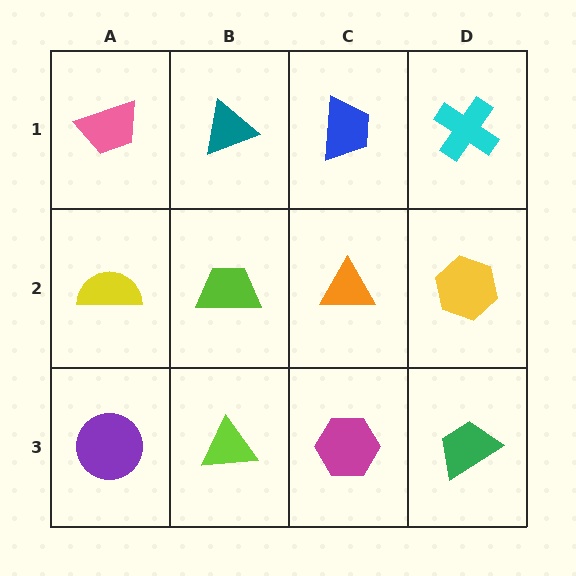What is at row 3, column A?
A purple circle.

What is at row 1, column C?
A blue trapezoid.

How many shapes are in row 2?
4 shapes.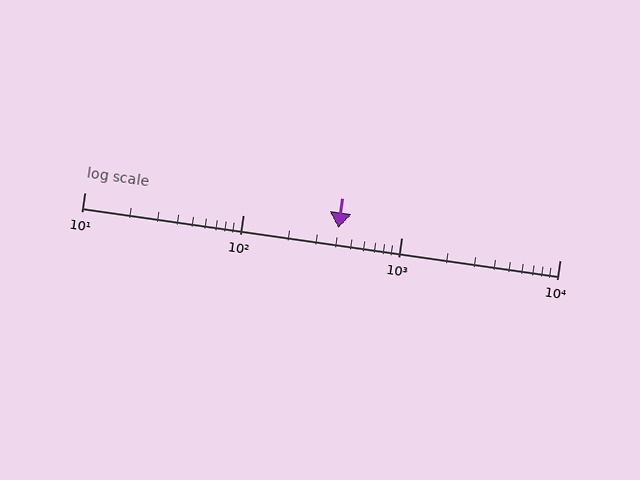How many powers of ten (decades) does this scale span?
The scale spans 3 decades, from 10 to 10000.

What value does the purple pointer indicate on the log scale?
The pointer indicates approximately 400.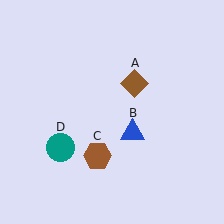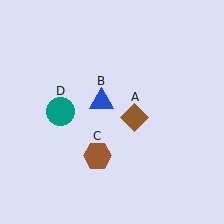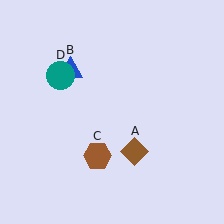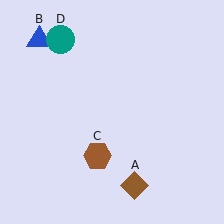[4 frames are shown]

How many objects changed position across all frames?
3 objects changed position: brown diamond (object A), blue triangle (object B), teal circle (object D).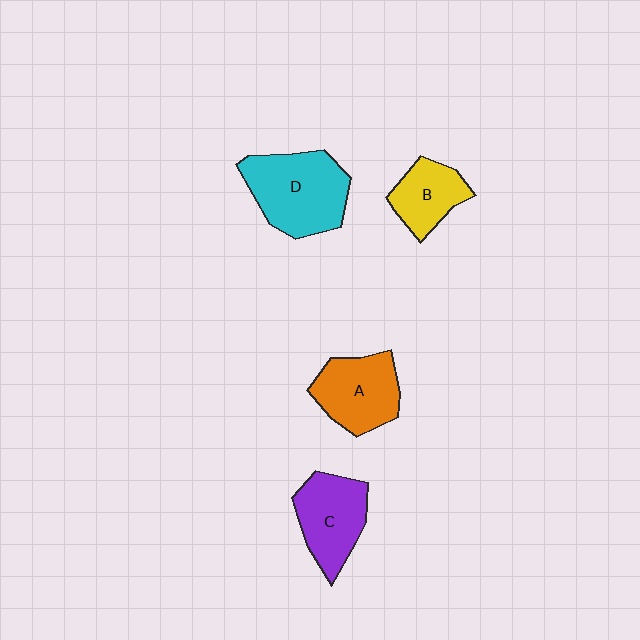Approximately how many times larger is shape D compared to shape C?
Approximately 1.3 times.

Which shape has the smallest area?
Shape B (yellow).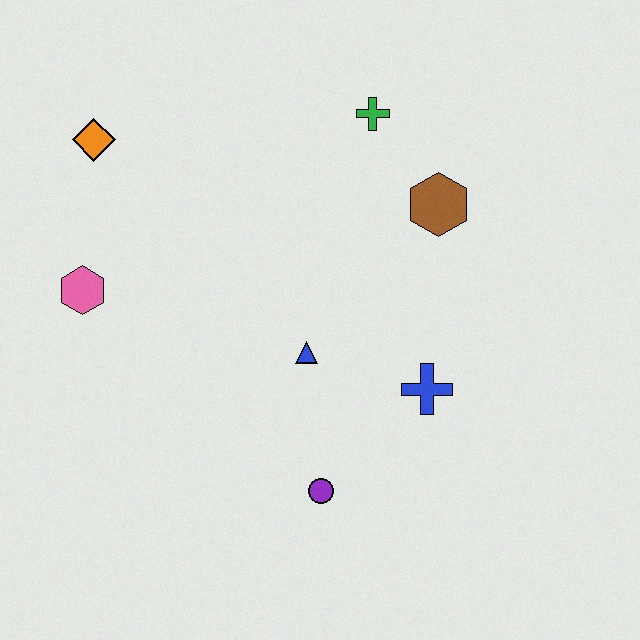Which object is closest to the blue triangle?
The blue cross is closest to the blue triangle.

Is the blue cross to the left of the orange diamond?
No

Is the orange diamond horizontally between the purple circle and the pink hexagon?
Yes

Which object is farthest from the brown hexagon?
The pink hexagon is farthest from the brown hexagon.